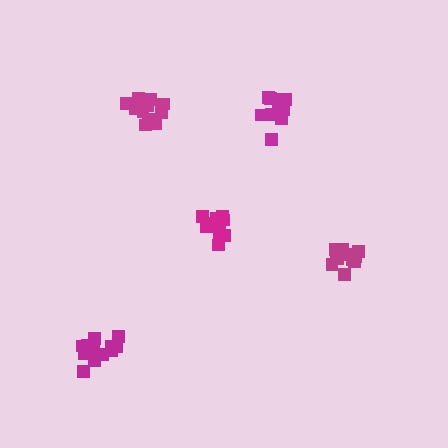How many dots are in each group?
Group 1: 13 dots, Group 2: 13 dots, Group 3: 10 dots, Group 4: 12 dots, Group 5: 15 dots (63 total).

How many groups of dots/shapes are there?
There are 5 groups.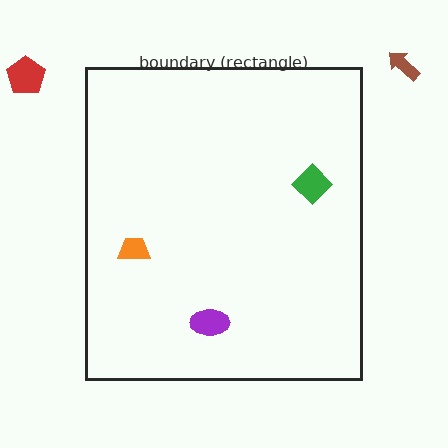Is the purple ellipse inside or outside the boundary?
Inside.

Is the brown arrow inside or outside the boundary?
Outside.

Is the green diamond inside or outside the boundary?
Inside.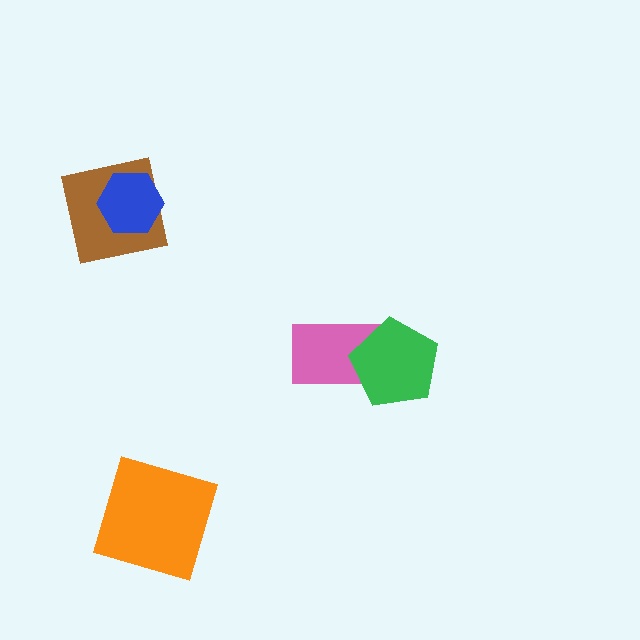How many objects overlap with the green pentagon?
1 object overlaps with the green pentagon.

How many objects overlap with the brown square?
1 object overlaps with the brown square.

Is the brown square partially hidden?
Yes, it is partially covered by another shape.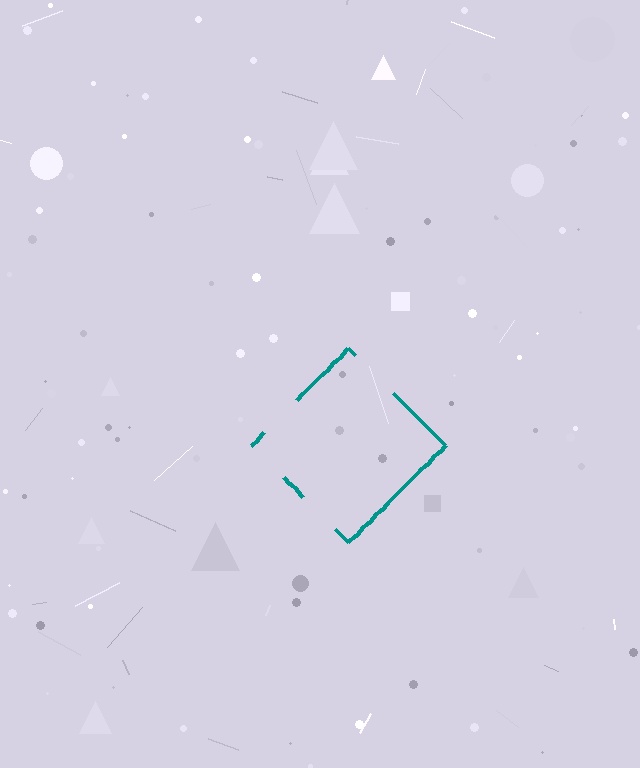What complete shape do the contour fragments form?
The contour fragments form a diamond.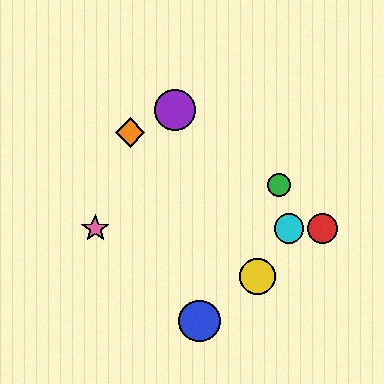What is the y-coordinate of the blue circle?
The blue circle is at y≈321.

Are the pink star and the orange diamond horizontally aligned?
No, the pink star is at y≈228 and the orange diamond is at y≈133.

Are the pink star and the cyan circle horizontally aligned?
Yes, both are at y≈228.